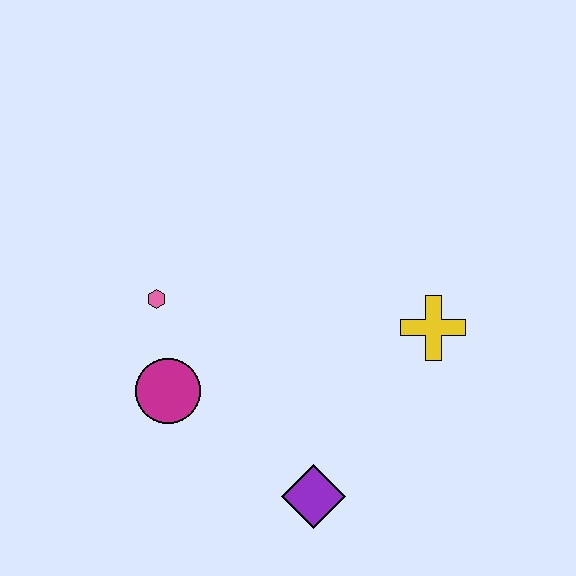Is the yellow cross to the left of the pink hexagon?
No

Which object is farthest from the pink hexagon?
The yellow cross is farthest from the pink hexagon.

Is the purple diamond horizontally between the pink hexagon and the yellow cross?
Yes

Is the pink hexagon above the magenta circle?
Yes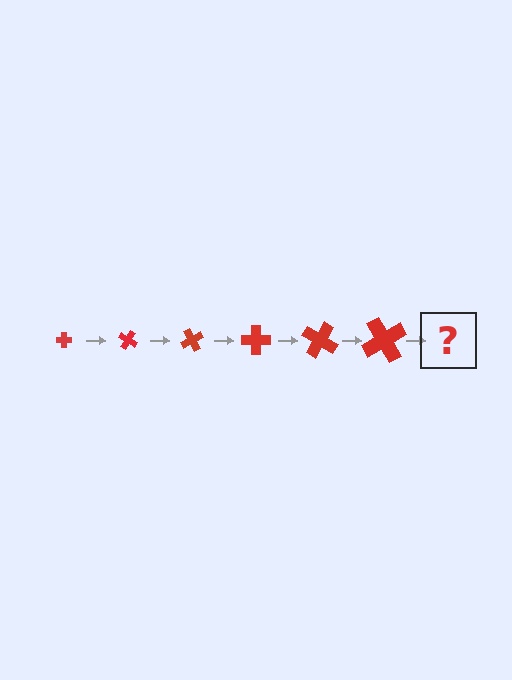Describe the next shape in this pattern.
It should be a cross, larger than the previous one and rotated 180 degrees from the start.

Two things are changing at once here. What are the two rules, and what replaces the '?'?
The two rules are that the cross grows larger each step and it rotates 30 degrees each step. The '?' should be a cross, larger than the previous one and rotated 180 degrees from the start.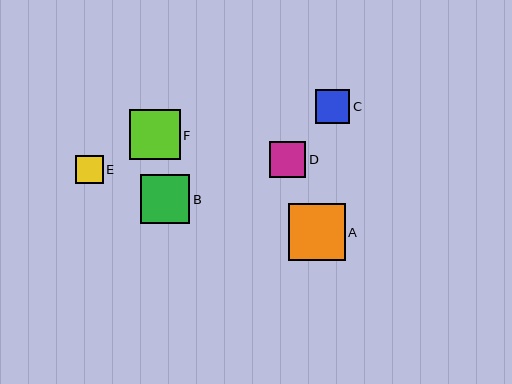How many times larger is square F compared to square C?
Square F is approximately 1.5 times the size of square C.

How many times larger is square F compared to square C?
Square F is approximately 1.5 times the size of square C.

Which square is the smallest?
Square E is the smallest with a size of approximately 28 pixels.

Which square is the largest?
Square A is the largest with a size of approximately 57 pixels.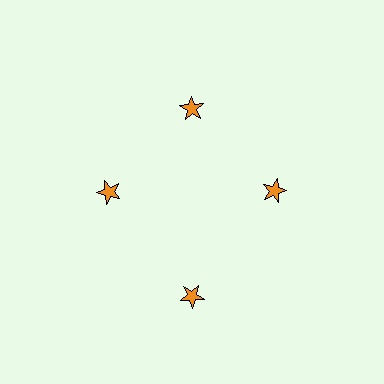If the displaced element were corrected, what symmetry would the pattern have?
It would have 4-fold rotational symmetry — the pattern would map onto itself every 90 degrees.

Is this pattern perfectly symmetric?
No. The 4 orange stars are arranged in a ring, but one element near the 6 o'clock position is pushed outward from the center, breaking the 4-fold rotational symmetry.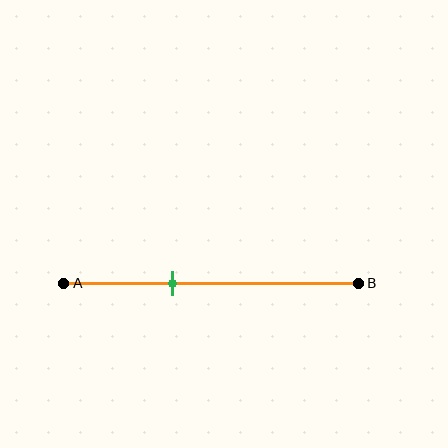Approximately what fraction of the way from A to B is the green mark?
The green mark is approximately 35% of the way from A to B.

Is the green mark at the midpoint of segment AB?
No, the mark is at about 35% from A, not at the 50% midpoint.